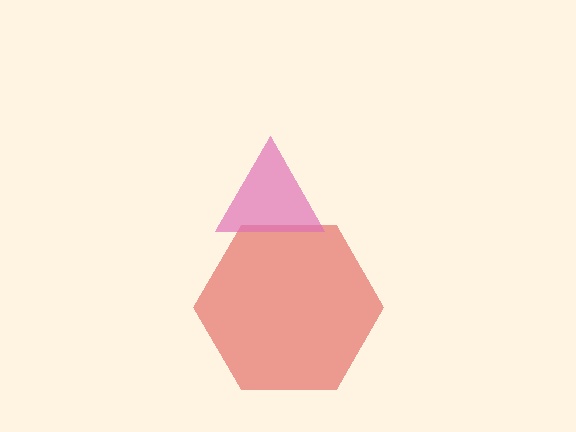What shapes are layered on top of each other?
The layered shapes are: a red hexagon, a pink triangle.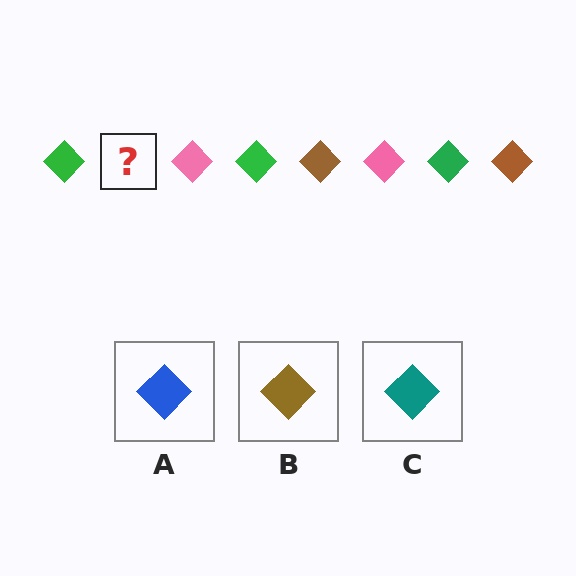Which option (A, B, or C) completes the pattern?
B.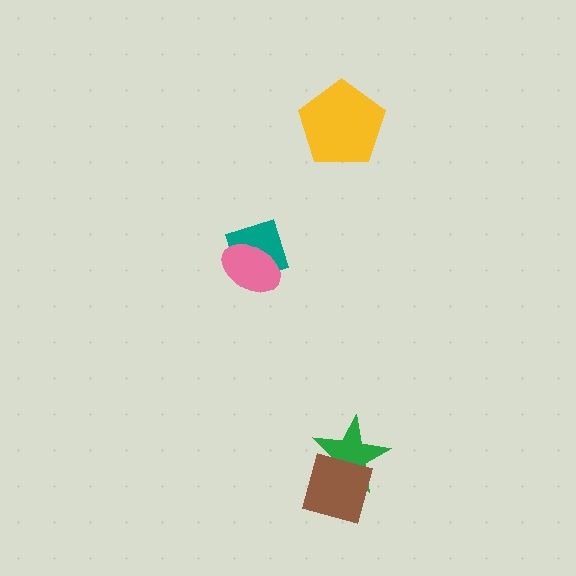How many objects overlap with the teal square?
1 object overlaps with the teal square.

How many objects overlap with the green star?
1 object overlaps with the green star.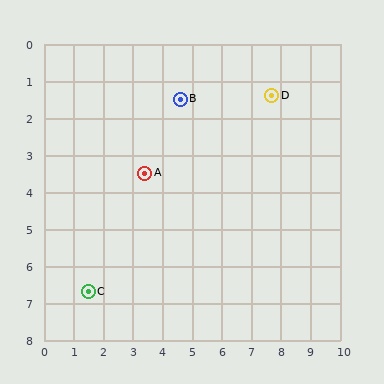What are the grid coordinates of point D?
Point D is at approximately (7.7, 1.4).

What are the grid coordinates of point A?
Point A is at approximately (3.4, 3.5).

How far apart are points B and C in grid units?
Points B and C are about 6.1 grid units apart.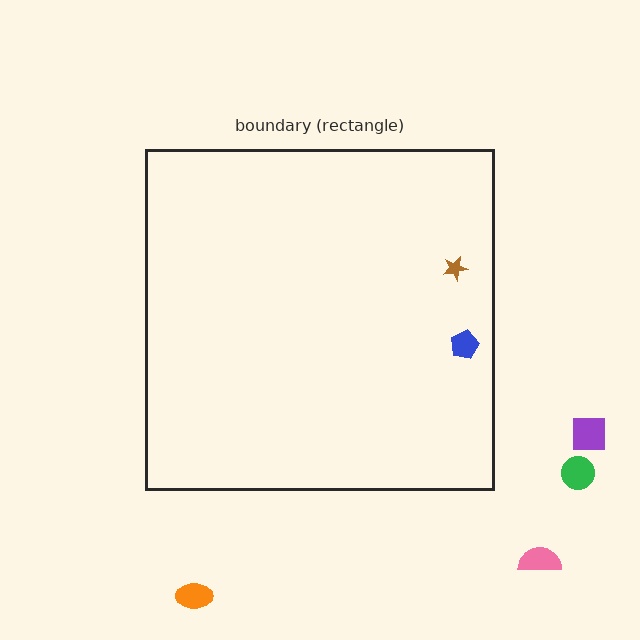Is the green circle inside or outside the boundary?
Outside.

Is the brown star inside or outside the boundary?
Inside.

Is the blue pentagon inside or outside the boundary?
Inside.